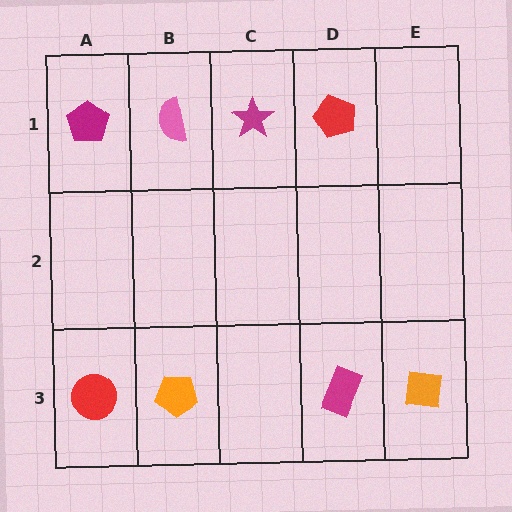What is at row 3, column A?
A red circle.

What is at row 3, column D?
A magenta rectangle.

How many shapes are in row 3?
4 shapes.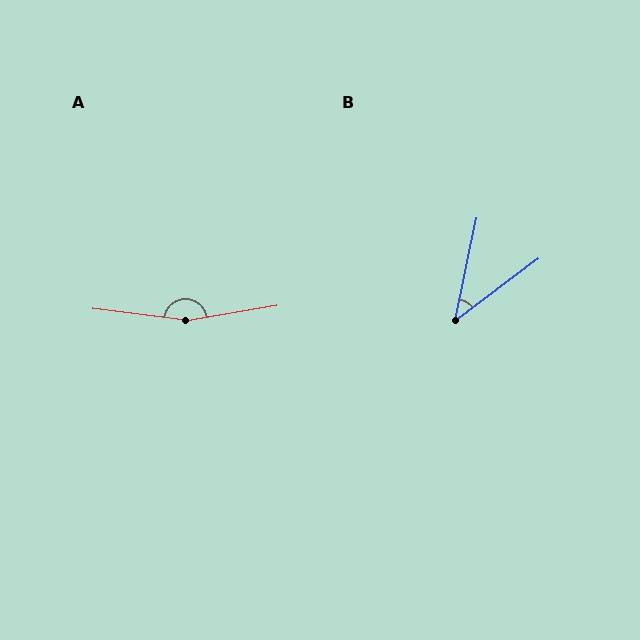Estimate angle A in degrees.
Approximately 163 degrees.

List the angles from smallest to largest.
B (41°), A (163°).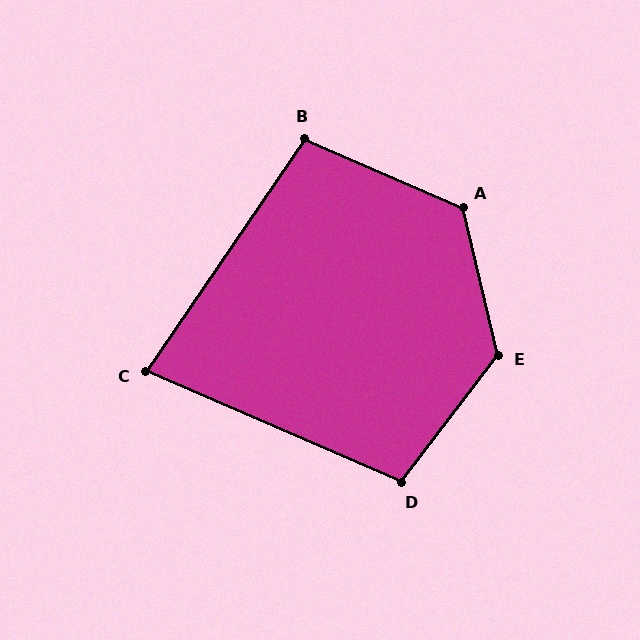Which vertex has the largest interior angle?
E, at approximately 129 degrees.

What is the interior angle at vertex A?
Approximately 127 degrees (obtuse).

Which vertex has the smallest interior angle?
C, at approximately 79 degrees.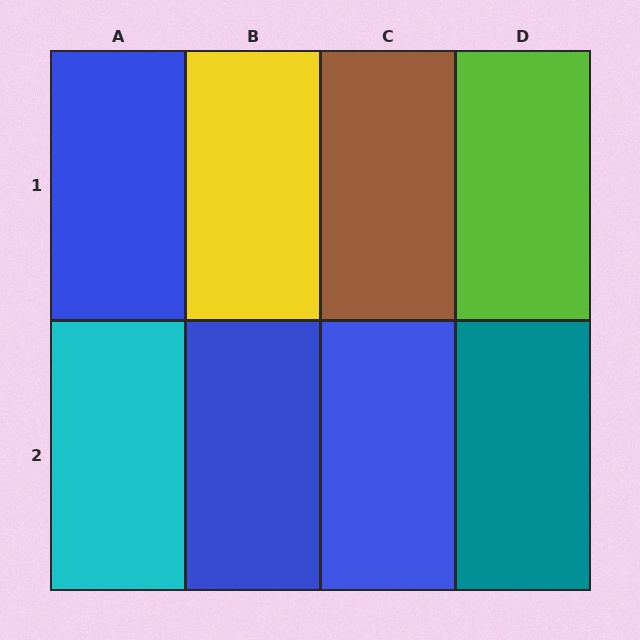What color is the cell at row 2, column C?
Blue.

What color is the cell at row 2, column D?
Teal.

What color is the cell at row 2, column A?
Cyan.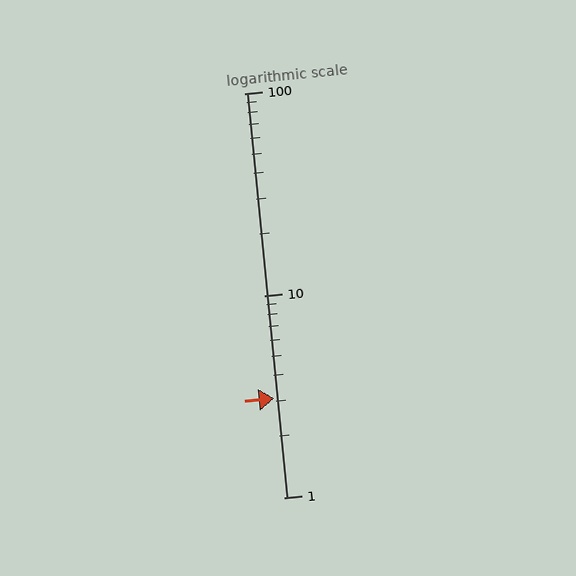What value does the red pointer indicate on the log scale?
The pointer indicates approximately 3.1.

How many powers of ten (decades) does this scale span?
The scale spans 2 decades, from 1 to 100.